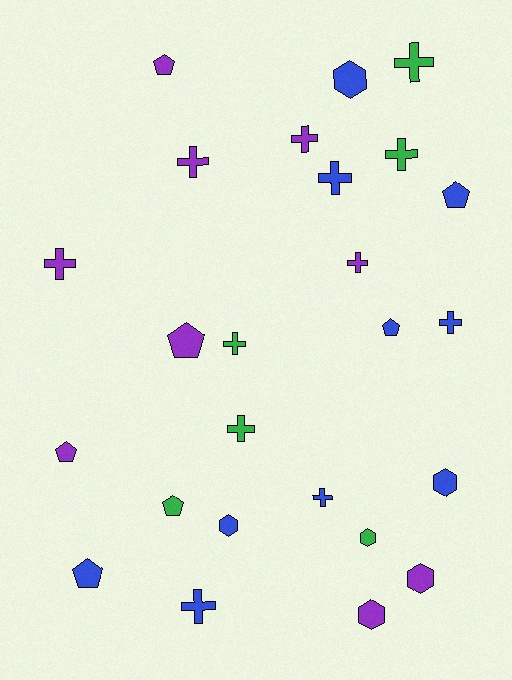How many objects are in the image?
There are 25 objects.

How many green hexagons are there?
There is 1 green hexagon.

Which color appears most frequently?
Blue, with 10 objects.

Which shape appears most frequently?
Cross, with 12 objects.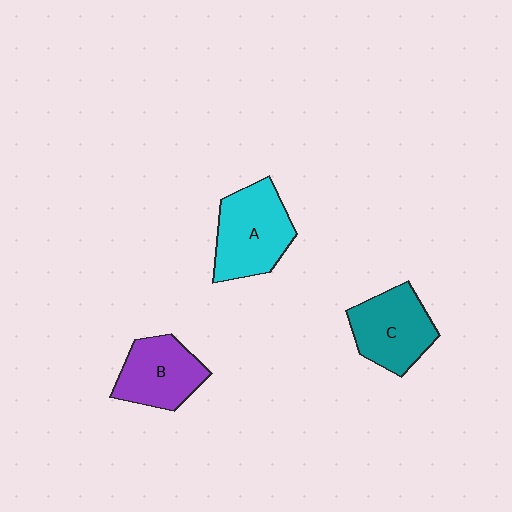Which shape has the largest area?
Shape A (cyan).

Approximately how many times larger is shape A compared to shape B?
Approximately 1.2 times.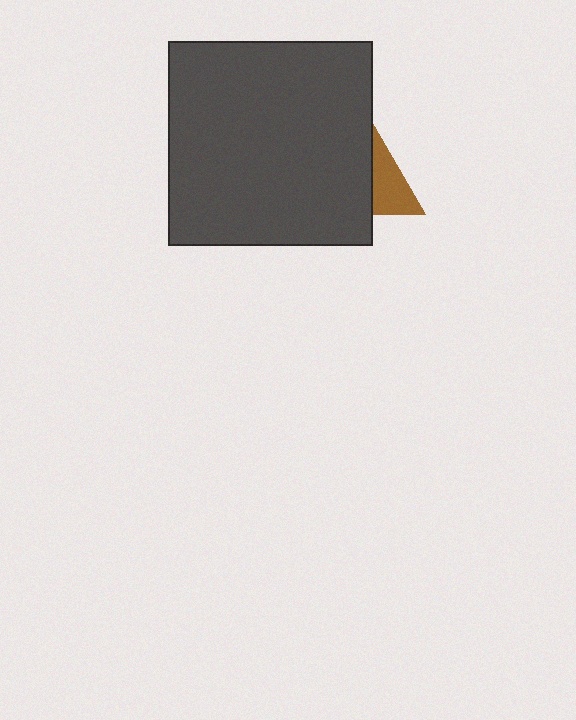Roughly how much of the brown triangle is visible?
A small part of it is visible (roughly 35%).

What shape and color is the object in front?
The object in front is a dark gray square.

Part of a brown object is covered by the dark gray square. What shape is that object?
It is a triangle.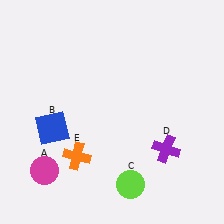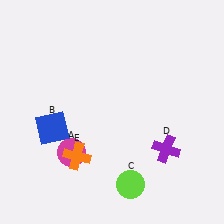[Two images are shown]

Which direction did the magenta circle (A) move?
The magenta circle (A) moved right.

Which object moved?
The magenta circle (A) moved right.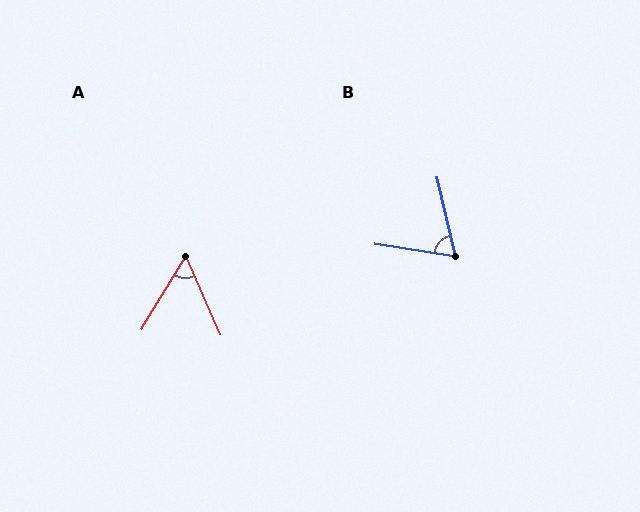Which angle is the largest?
B, at approximately 68 degrees.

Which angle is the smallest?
A, at approximately 54 degrees.